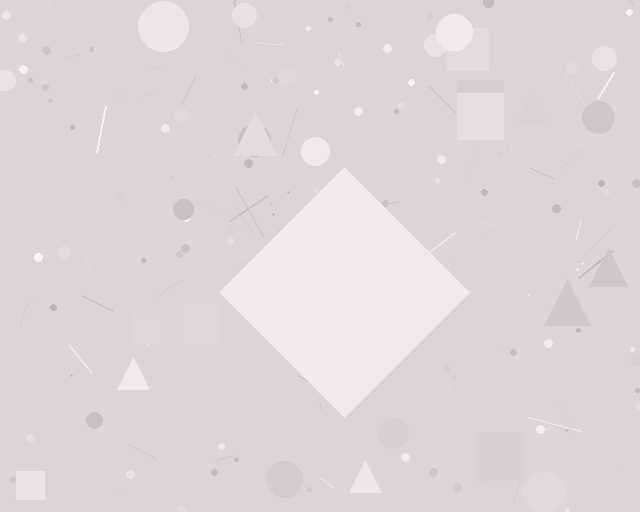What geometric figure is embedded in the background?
A diamond is embedded in the background.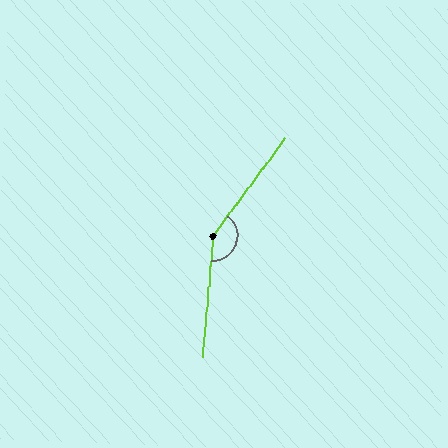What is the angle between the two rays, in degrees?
Approximately 148 degrees.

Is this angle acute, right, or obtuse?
It is obtuse.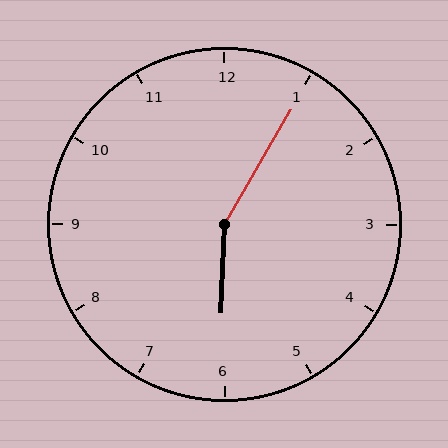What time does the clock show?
6:05.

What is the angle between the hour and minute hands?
Approximately 152 degrees.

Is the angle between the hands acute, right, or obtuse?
It is obtuse.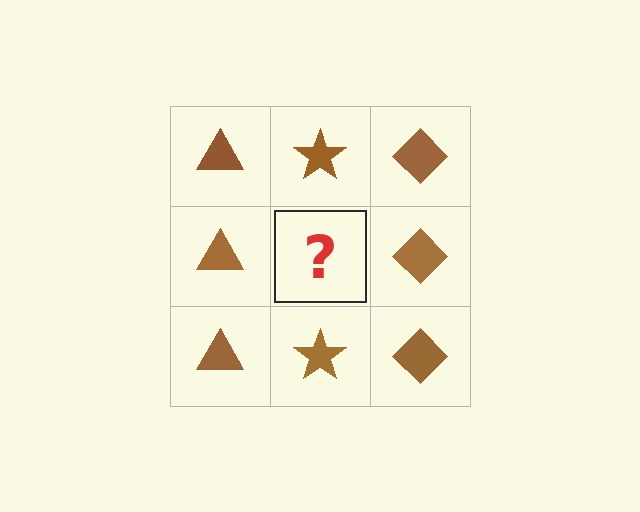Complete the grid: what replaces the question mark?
The question mark should be replaced with a brown star.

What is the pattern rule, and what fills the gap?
The rule is that each column has a consistent shape. The gap should be filled with a brown star.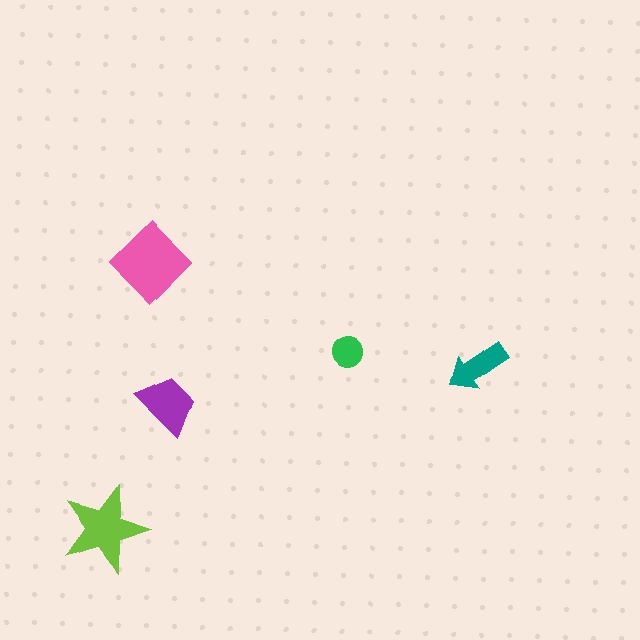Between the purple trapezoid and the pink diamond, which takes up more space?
The pink diamond.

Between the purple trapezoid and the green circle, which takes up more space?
The purple trapezoid.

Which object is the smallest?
The green circle.